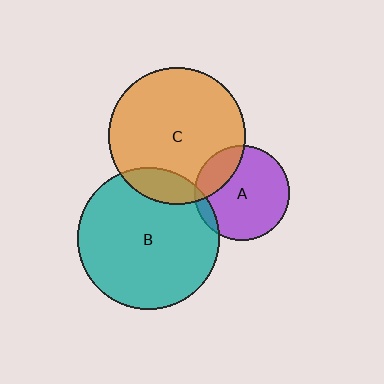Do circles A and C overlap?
Yes.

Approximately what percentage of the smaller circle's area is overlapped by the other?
Approximately 20%.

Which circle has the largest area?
Circle B (teal).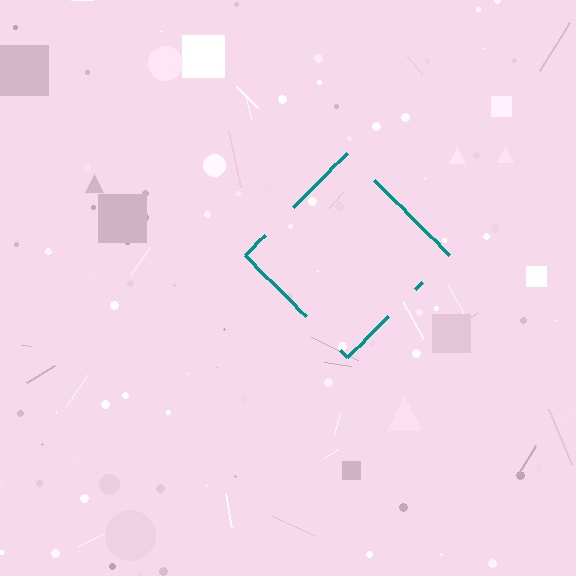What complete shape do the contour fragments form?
The contour fragments form a diamond.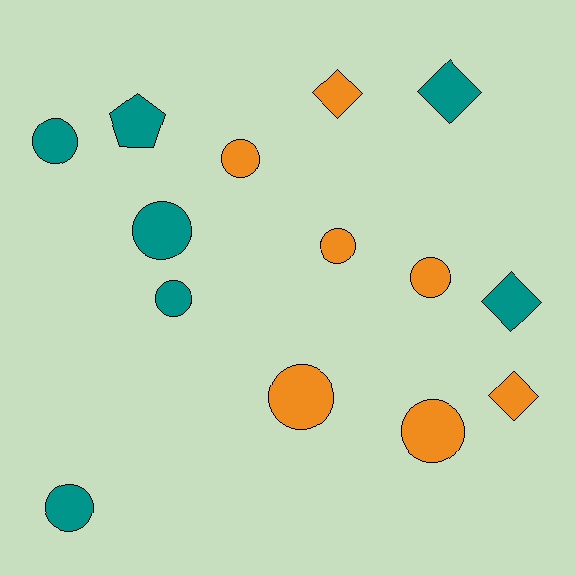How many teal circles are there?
There are 4 teal circles.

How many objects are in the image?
There are 14 objects.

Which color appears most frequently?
Teal, with 7 objects.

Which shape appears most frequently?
Circle, with 9 objects.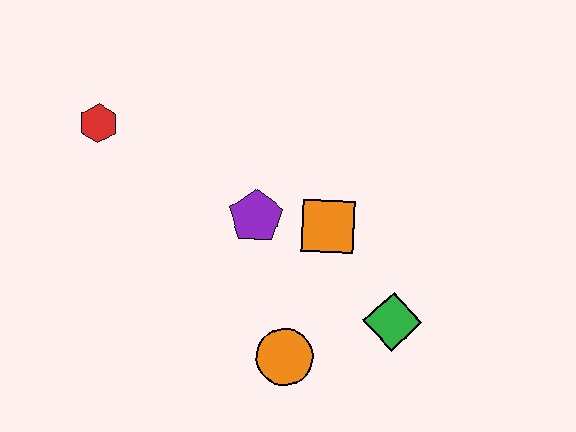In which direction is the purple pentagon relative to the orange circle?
The purple pentagon is above the orange circle.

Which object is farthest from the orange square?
The red hexagon is farthest from the orange square.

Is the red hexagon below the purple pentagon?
No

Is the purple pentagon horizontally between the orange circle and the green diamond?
No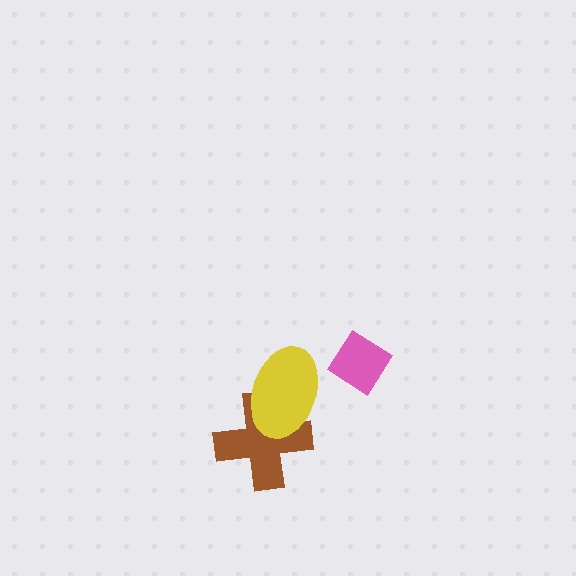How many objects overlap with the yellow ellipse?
1 object overlaps with the yellow ellipse.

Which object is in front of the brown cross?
The yellow ellipse is in front of the brown cross.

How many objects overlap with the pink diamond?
0 objects overlap with the pink diamond.